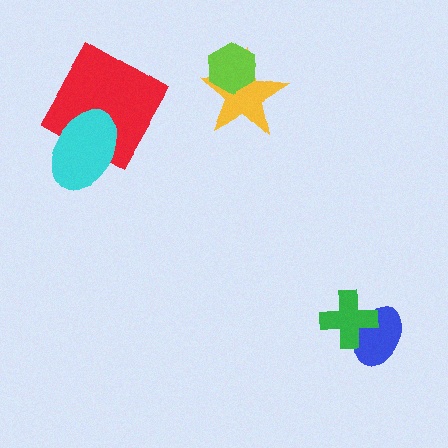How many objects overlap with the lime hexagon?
1 object overlaps with the lime hexagon.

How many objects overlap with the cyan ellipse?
1 object overlaps with the cyan ellipse.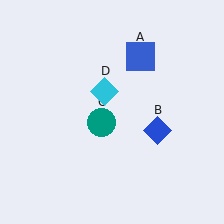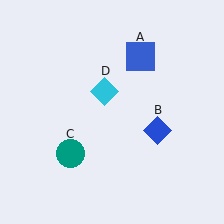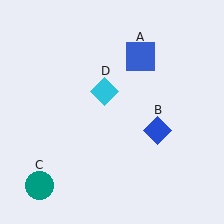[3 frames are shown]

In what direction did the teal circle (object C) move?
The teal circle (object C) moved down and to the left.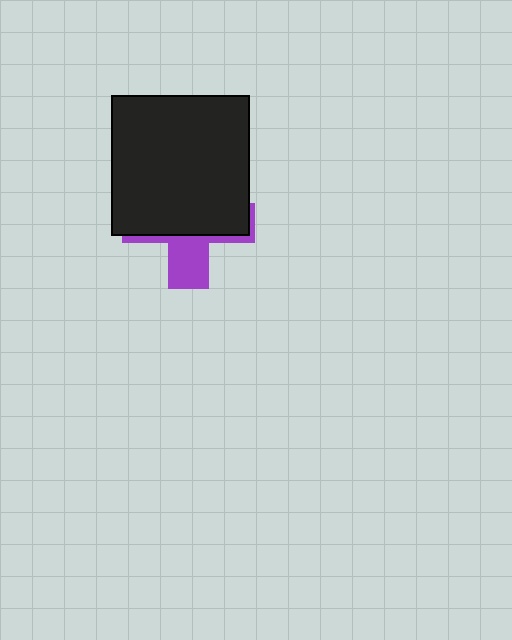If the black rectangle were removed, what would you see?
You would see the complete purple cross.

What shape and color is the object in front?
The object in front is a black rectangle.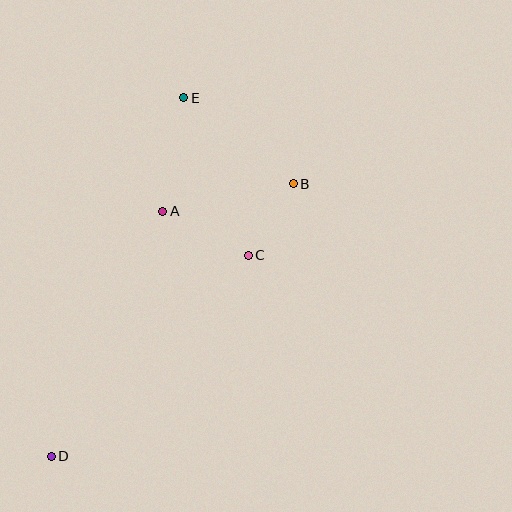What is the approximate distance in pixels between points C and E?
The distance between C and E is approximately 170 pixels.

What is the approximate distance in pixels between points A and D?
The distance between A and D is approximately 269 pixels.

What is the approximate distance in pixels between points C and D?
The distance between C and D is approximately 282 pixels.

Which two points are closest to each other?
Points B and C are closest to each other.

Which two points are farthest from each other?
Points D and E are farthest from each other.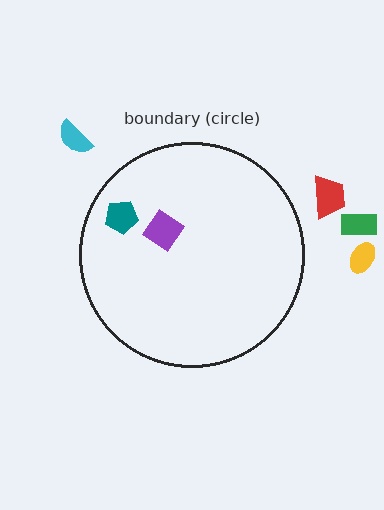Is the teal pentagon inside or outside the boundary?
Inside.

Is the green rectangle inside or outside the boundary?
Outside.